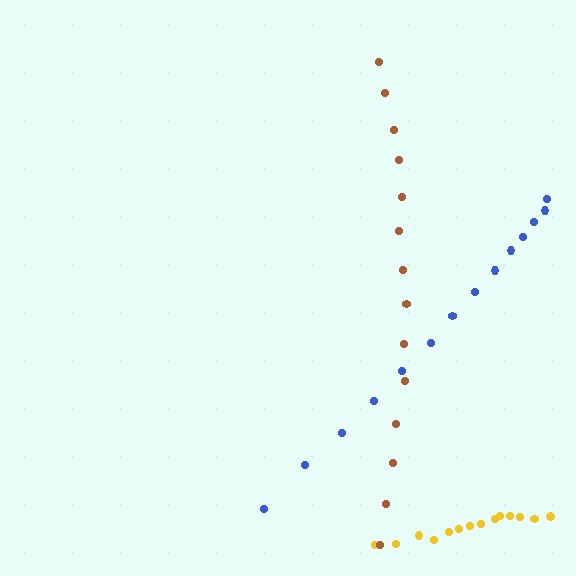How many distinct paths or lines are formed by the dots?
There are 3 distinct paths.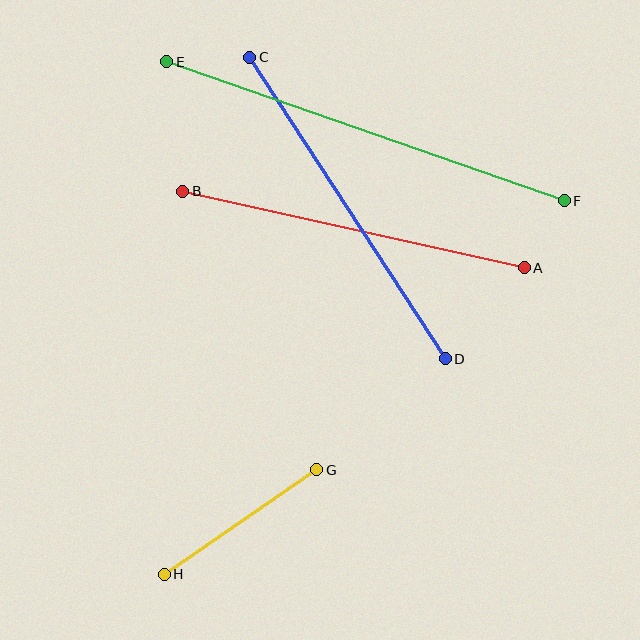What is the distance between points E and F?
The distance is approximately 421 pixels.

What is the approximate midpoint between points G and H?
The midpoint is at approximately (241, 522) pixels.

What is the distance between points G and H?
The distance is approximately 185 pixels.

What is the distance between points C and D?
The distance is approximately 359 pixels.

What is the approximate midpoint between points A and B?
The midpoint is at approximately (353, 229) pixels.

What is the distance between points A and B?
The distance is approximately 350 pixels.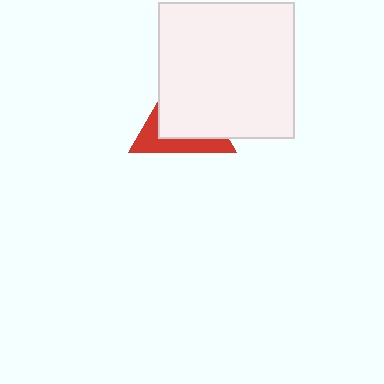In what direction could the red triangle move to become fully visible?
The red triangle could move toward the lower-left. That would shift it out from behind the white square entirely.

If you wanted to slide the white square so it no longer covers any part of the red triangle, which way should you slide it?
Slide it toward the upper-right — that is the most direct way to separate the two shapes.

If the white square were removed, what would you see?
You would see the complete red triangle.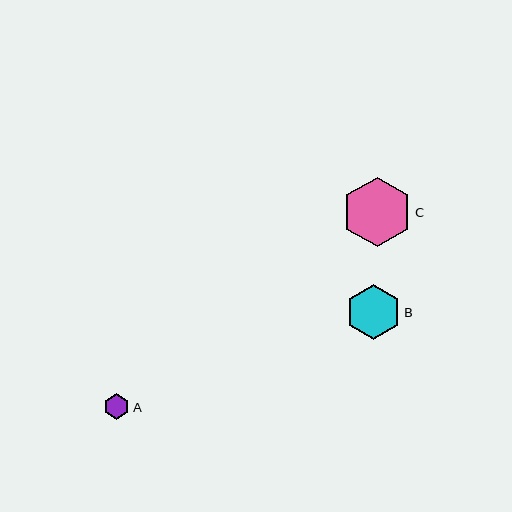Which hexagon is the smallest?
Hexagon A is the smallest with a size of approximately 26 pixels.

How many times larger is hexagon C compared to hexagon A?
Hexagon C is approximately 2.7 times the size of hexagon A.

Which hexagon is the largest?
Hexagon C is the largest with a size of approximately 70 pixels.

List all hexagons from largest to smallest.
From largest to smallest: C, B, A.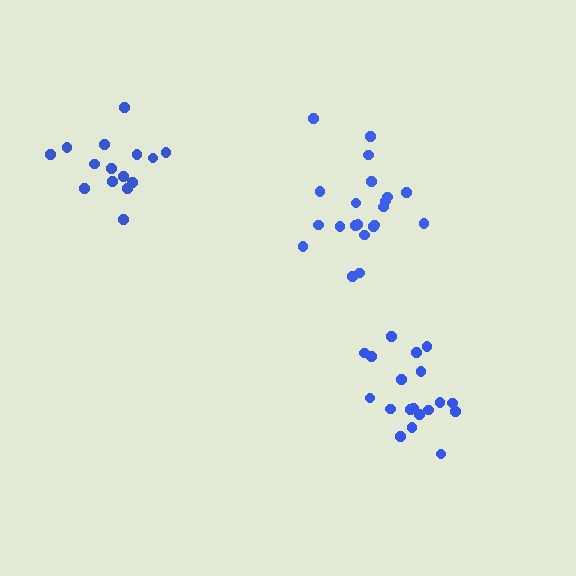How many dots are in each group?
Group 1: 21 dots, Group 2: 19 dots, Group 3: 15 dots (55 total).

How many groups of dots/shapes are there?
There are 3 groups.